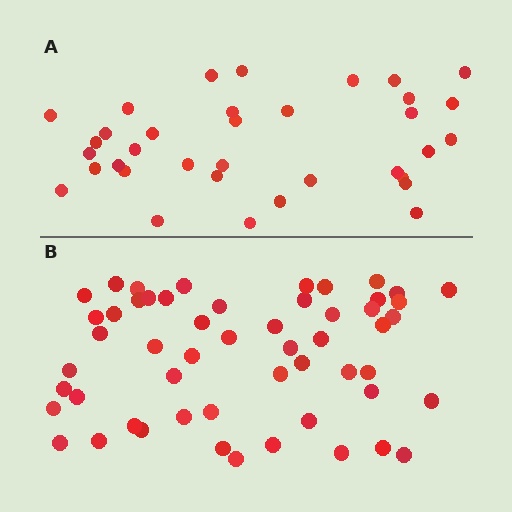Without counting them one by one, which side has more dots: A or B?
Region B (the bottom region) has more dots.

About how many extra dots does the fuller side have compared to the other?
Region B has approximately 20 more dots than region A.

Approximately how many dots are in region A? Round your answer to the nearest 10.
About 40 dots. (The exact count is 35, which rounds to 40.)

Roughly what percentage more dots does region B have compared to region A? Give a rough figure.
About 55% more.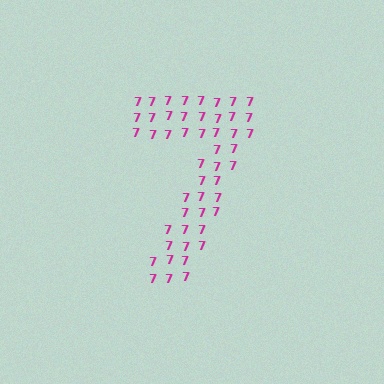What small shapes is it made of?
It is made of small digit 7's.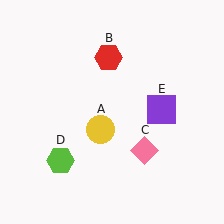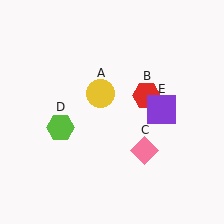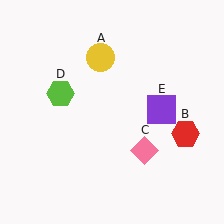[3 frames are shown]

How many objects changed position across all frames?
3 objects changed position: yellow circle (object A), red hexagon (object B), lime hexagon (object D).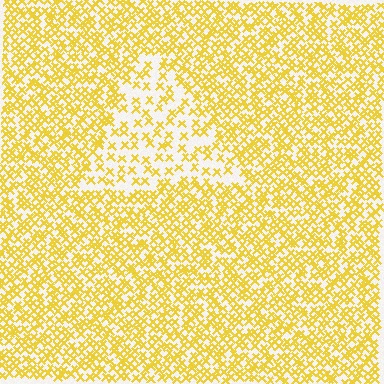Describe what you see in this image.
The image contains small yellow elements arranged at two different densities. A triangle-shaped region is visible where the elements are less densely packed than the surrounding area.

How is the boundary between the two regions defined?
The boundary is defined by a change in element density (approximately 2.2x ratio). All elements are the same color, size, and shape.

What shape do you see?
I see a triangle.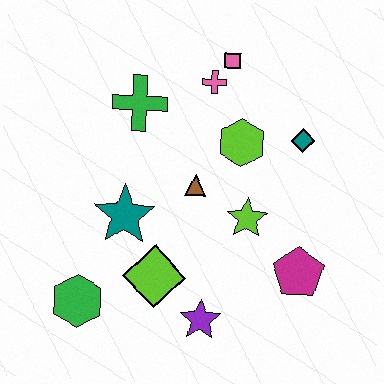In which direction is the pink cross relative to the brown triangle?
The pink cross is above the brown triangle.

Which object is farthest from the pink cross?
The green hexagon is farthest from the pink cross.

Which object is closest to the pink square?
The pink cross is closest to the pink square.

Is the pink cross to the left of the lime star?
Yes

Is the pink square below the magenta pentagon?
No